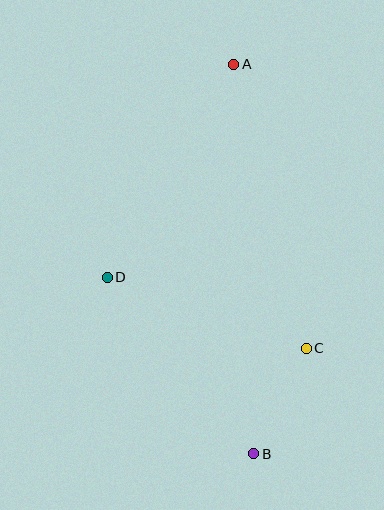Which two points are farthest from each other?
Points A and B are farthest from each other.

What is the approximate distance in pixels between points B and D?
The distance between B and D is approximately 229 pixels.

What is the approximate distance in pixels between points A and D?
The distance between A and D is approximately 247 pixels.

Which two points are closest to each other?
Points B and C are closest to each other.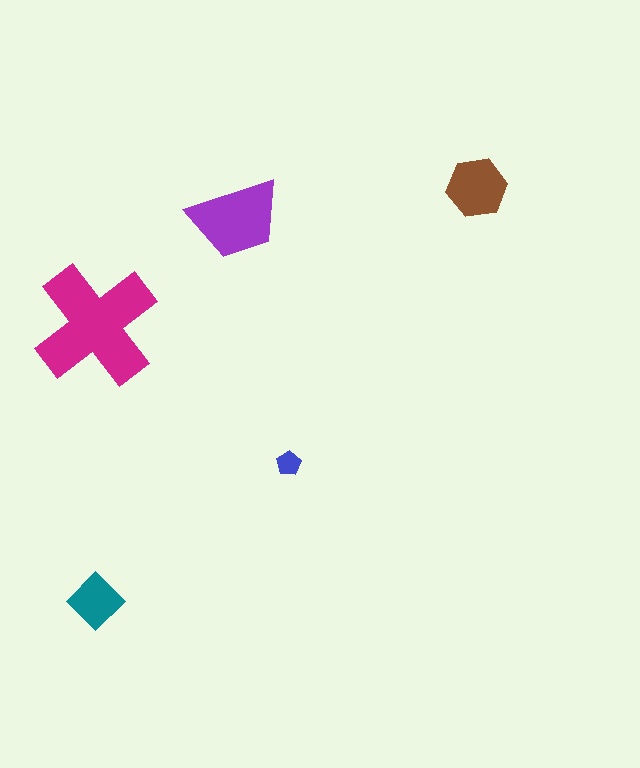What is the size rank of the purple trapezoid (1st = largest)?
2nd.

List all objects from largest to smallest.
The magenta cross, the purple trapezoid, the brown hexagon, the teal diamond, the blue pentagon.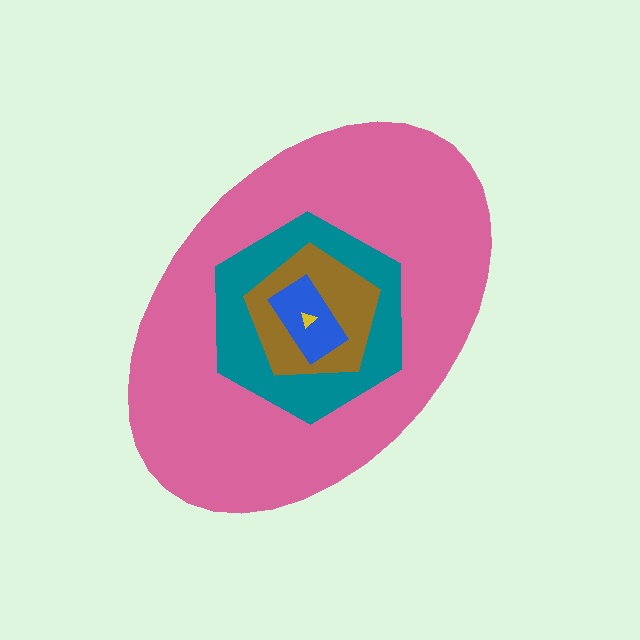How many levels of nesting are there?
5.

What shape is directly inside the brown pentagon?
The blue rectangle.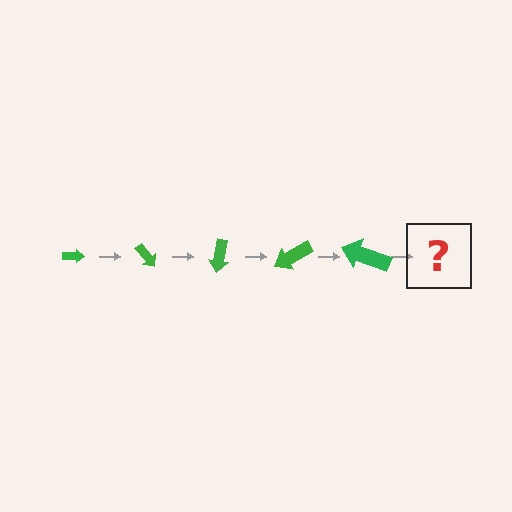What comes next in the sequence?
The next element should be an arrow, larger than the previous one and rotated 250 degrees from the start.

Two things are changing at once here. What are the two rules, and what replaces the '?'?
The two rules are that the arrow grows larger each step and it rotates 50 degrees each step. The '?' should be an arrow, larger than the previous one and rotated 250 degrees from the start.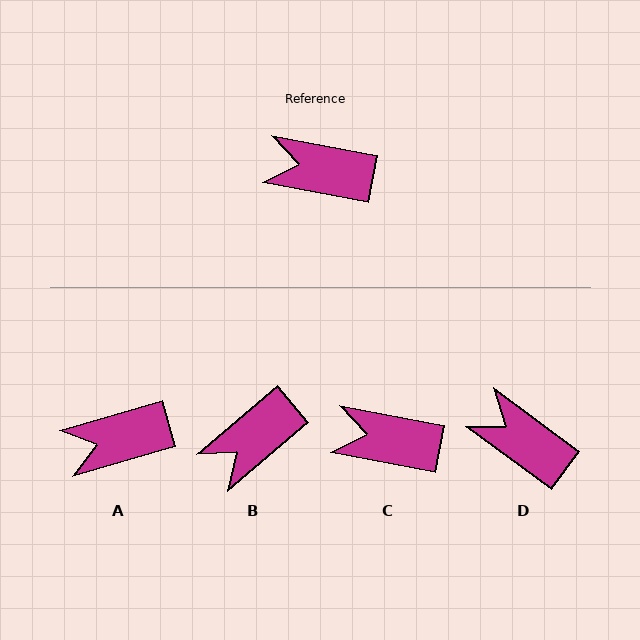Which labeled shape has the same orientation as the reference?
C.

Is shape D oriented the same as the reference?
No, it is off by about 25 degrees.